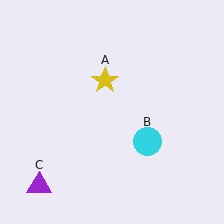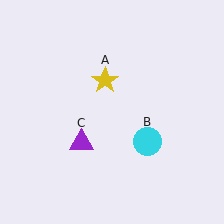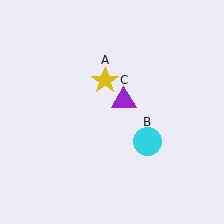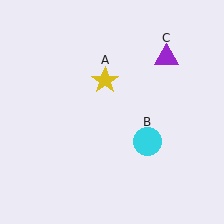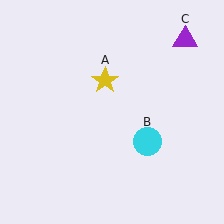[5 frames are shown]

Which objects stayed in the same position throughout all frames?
Yellow star (object A) and cyan circle (object B) remained stationary.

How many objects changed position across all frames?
1 object changed position: purple triangle (object C).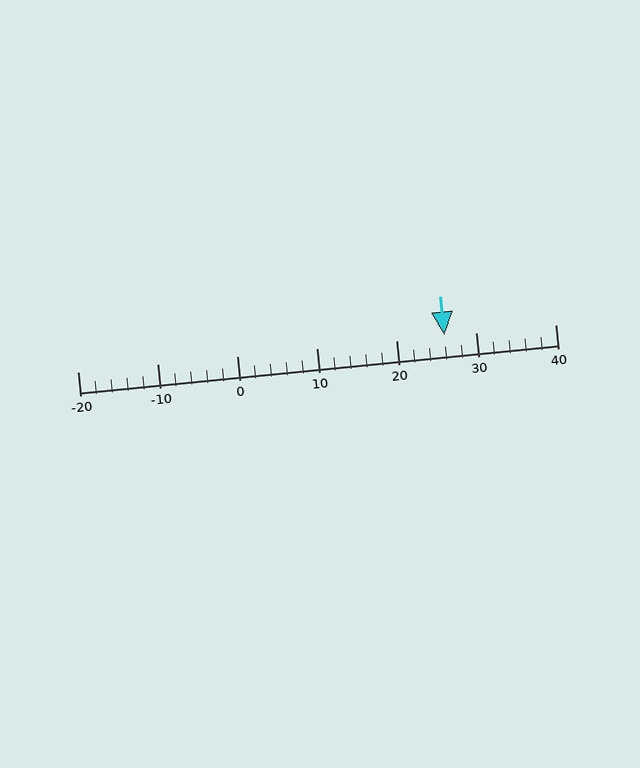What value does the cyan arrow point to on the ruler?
The cyan arrow points to approximately 26.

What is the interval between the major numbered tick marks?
The major tick marks are spaced 10 units apart.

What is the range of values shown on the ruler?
The ruler shows values from -20 to 40.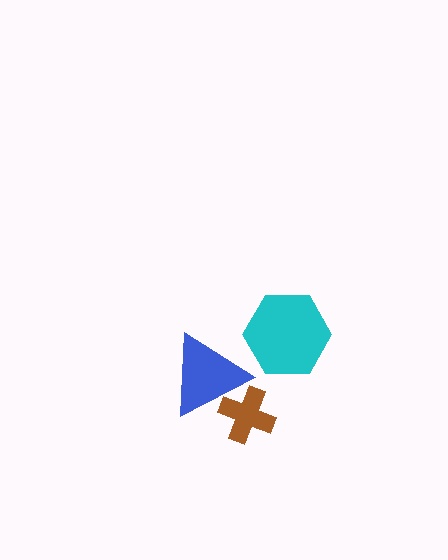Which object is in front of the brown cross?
The blue triangle is in front of the brown cross.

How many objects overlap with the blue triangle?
1 object overlaps with the blue triangle.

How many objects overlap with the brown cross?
1 object overlaps with the brown cross.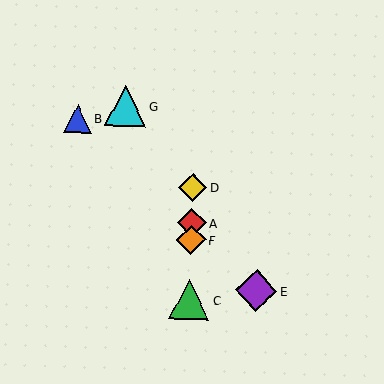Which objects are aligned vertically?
Objects A, C, D, F are aligned vertically.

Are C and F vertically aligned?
Yes, both are at x≈189.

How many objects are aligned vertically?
4 objects (A, C, D, F) are aligned vertically.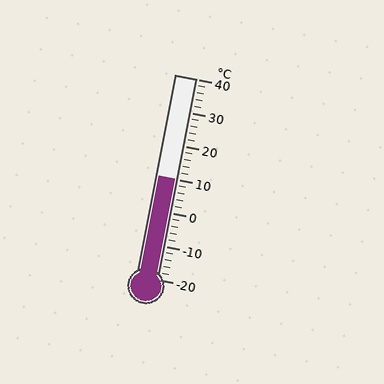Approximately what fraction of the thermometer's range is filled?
The thermometer is filled to approximately 50% of its range.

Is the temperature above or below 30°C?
The temperature is below 30°C.